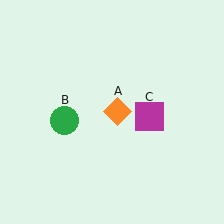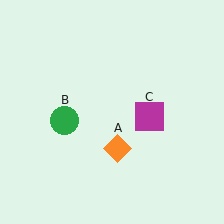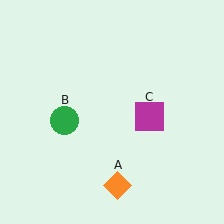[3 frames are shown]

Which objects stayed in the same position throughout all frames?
Green circle (object B) and magenta square (object C) remained stationary.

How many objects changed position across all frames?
1 object changed position: orange diamond (object A).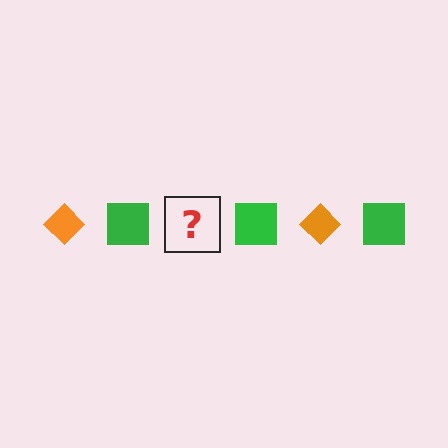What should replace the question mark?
The question mark should be replaced with an orange diamond.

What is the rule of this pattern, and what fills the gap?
The rule is that the pattern alternates between orange diamond and green square. The gap should be filled with an orange diamond.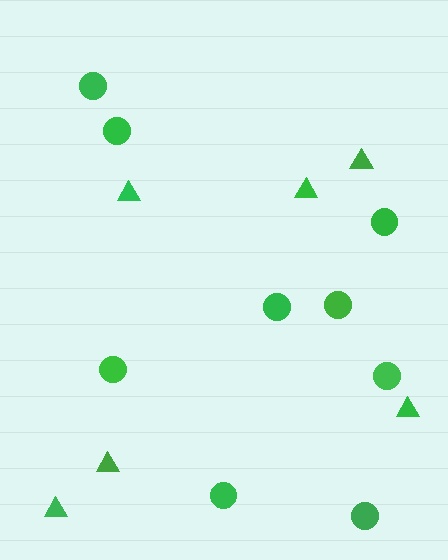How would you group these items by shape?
There are 2 groups: one group of circles (9) and one group of triangles (6).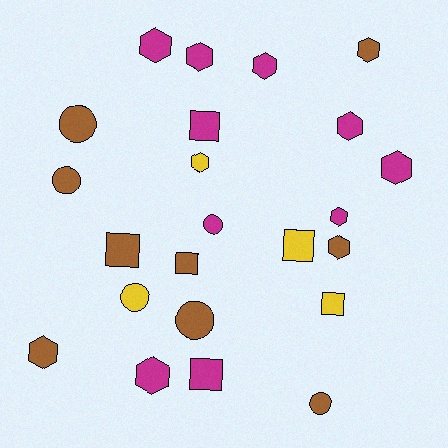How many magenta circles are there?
There is 1 magenta circle.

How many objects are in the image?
There are 23 objects.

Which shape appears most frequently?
Hexagon, with 11 objects.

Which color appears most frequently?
Magenta, with 10 objects.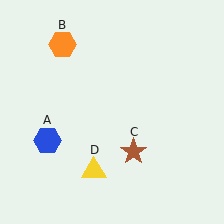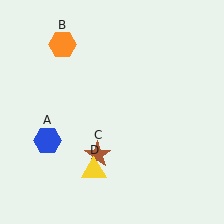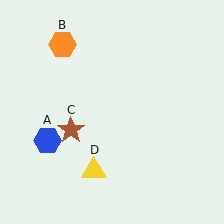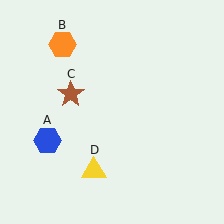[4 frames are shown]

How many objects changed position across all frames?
1 object changed position: brown star (object C).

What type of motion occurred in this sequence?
The brown star (object C) rotated clockwise around the center of the scene.